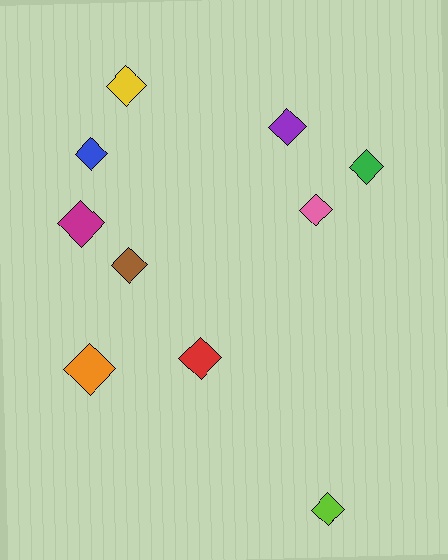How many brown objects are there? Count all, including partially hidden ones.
There is 1 brown object.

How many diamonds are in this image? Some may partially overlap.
There are 10 diamonds.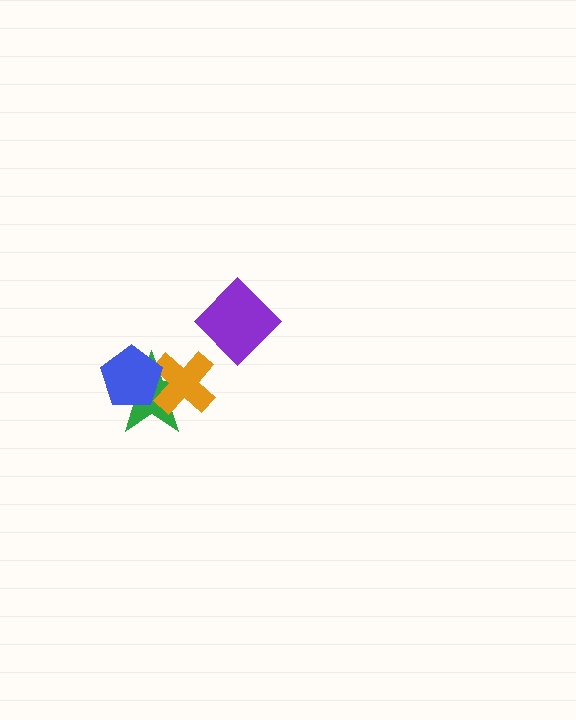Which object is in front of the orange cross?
The blue pentagon is in front of the orange cross.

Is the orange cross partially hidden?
Yes, it is partially covered by another shape.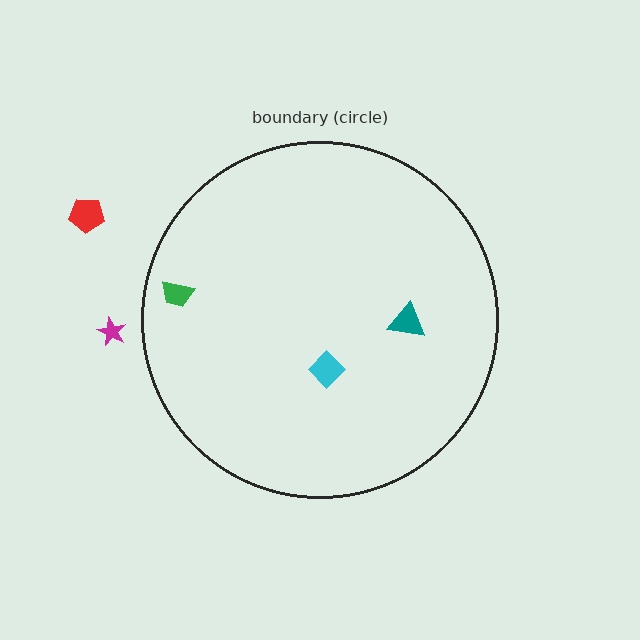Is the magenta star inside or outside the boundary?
Outside.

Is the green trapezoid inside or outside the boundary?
Inside.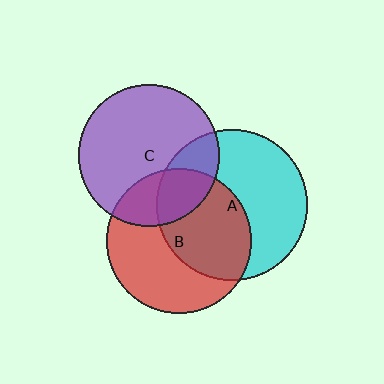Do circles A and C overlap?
Yes.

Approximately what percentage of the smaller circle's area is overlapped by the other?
Approximately 25%.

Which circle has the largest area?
Circle A (cyan).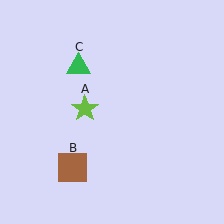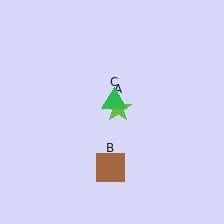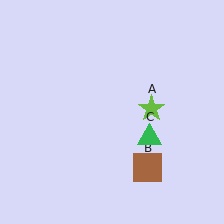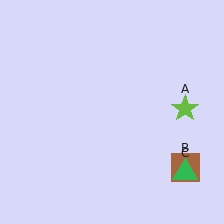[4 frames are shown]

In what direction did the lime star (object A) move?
The lime star (object A) moved right.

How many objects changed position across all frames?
3 objects changed position: lime star (object A), brown square (object B), green triangle (object C).